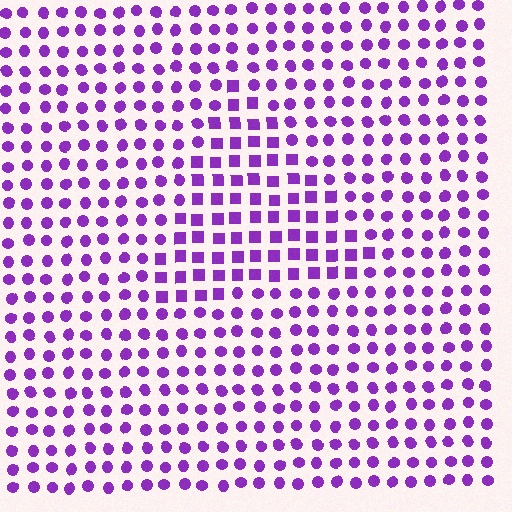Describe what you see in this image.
The image is filled with small purple elements arranged in a uniform grid. A triangle-shaped region contains squares, while the surrounding area contains circles. The boundary is defined purely by the change in element shape.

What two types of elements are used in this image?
The image uses squares inside the triangle region and circles outside it.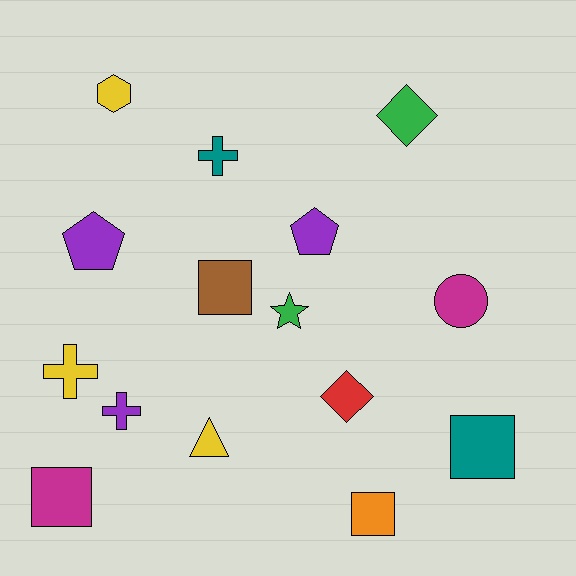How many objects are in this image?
There are 15 objects.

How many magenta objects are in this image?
There are 2 magenta objects.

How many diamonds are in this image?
There are 2 diamonds.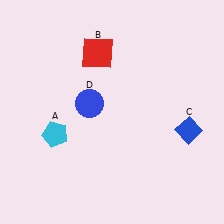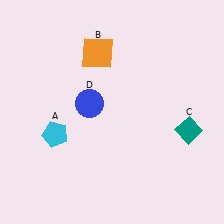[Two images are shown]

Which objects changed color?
B changed from red to orange. C changed from blue to teal.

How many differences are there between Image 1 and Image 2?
There are 2 differences between the two images.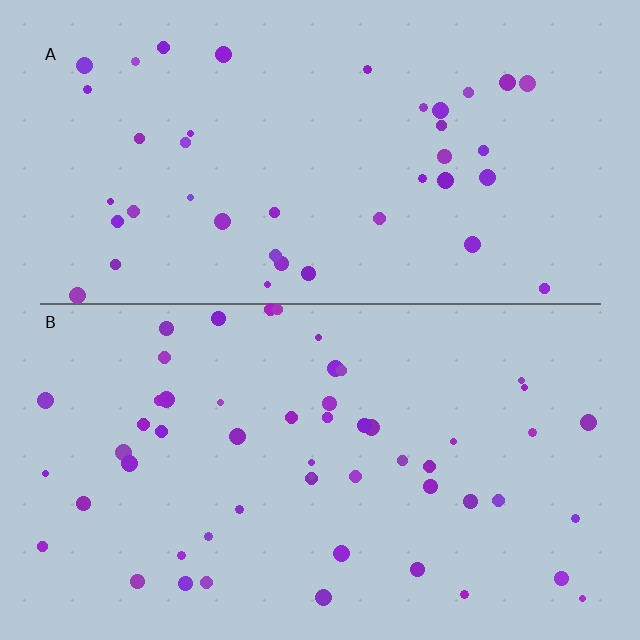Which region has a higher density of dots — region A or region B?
B (the bottom).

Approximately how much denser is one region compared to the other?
Approximately 1.3× — region B over region A.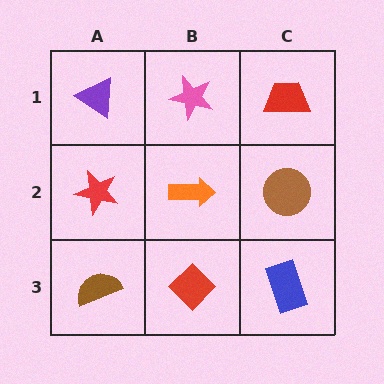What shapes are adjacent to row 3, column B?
An orange arrow (row 2, column B), a brown semicircle (row 3, column A), a blue rectangle (row 3, column C).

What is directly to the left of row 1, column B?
A purple triangle.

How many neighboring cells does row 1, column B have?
3.